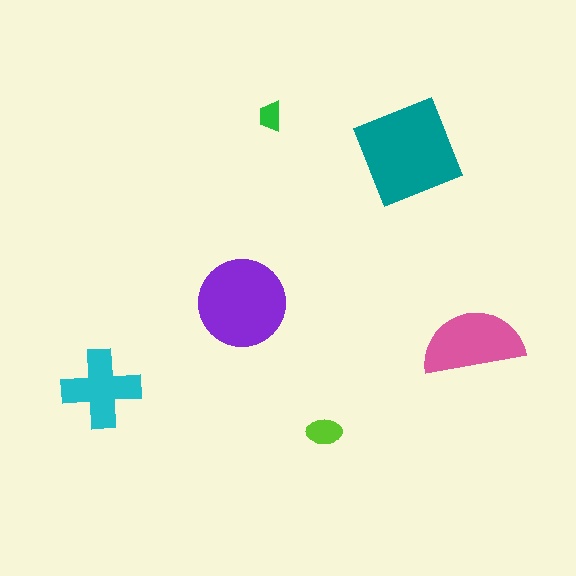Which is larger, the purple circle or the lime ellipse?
The purple circle.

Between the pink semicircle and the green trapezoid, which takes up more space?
The pink semicircle.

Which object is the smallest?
The green trapezoid.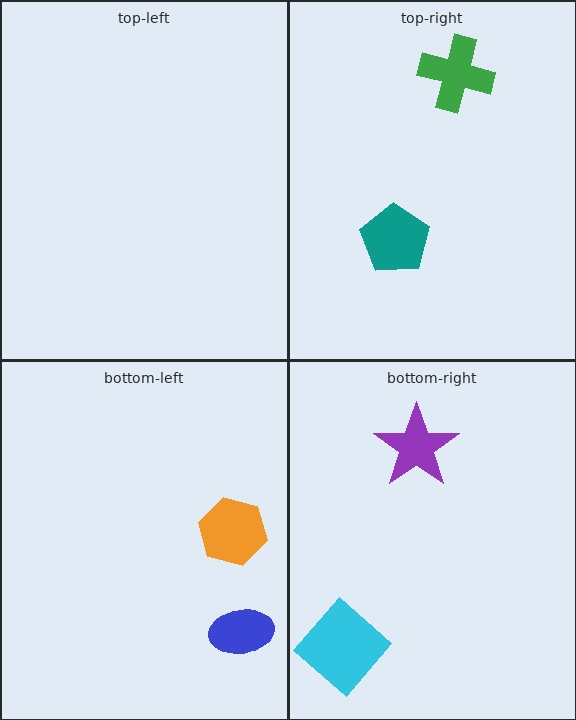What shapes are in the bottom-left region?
The blue ellipse, the orange hexagon.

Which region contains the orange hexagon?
The bottom-left region.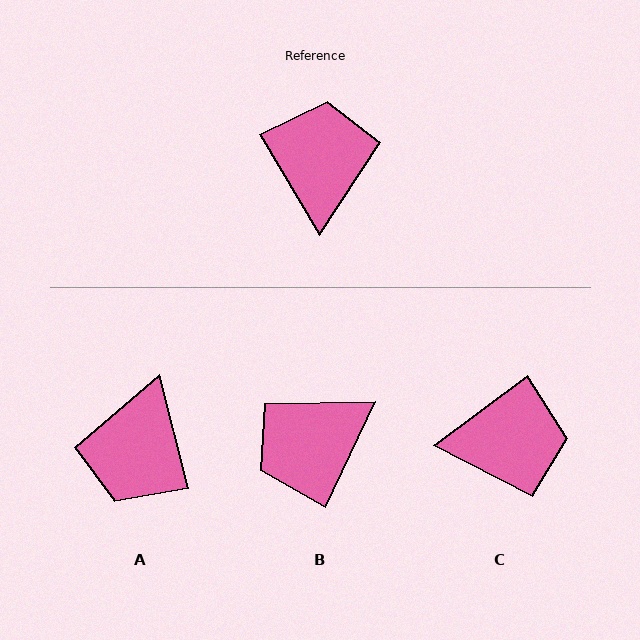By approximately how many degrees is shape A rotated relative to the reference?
Approximately 164 degrees counter-clockwise.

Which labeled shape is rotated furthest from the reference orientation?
A, about 164 degrees away.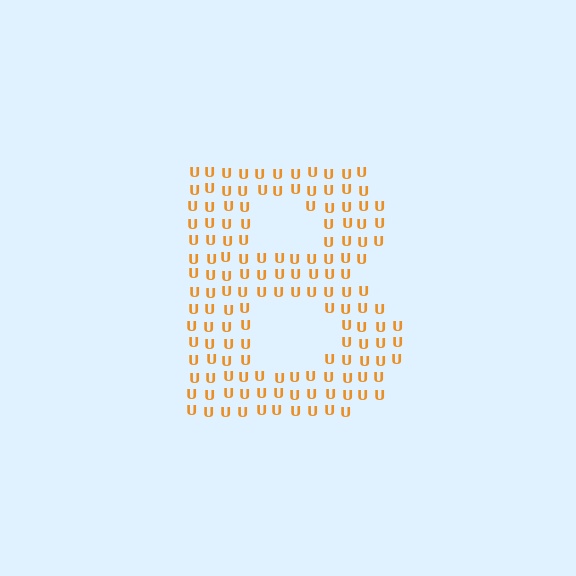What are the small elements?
The small elements are letter U's.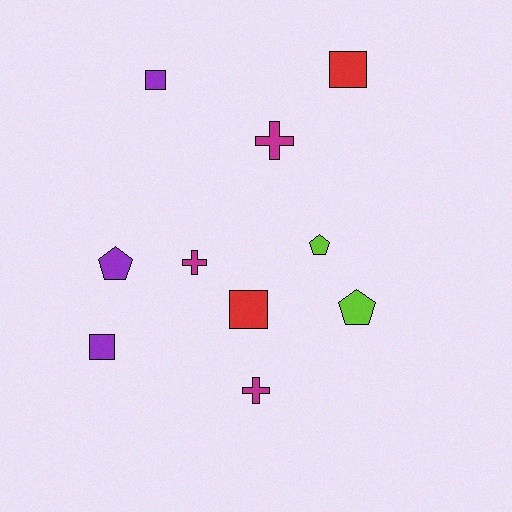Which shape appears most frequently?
Square, with 4 objects.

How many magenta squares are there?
There are no magenta squares.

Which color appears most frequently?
Magenta, with 3 objects.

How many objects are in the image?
There are 10 objects.